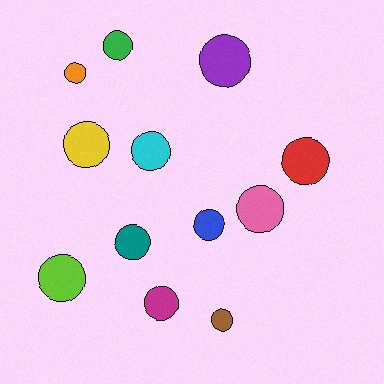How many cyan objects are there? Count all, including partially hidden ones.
There is 1 cyan object.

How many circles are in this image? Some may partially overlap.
There are 12 circles.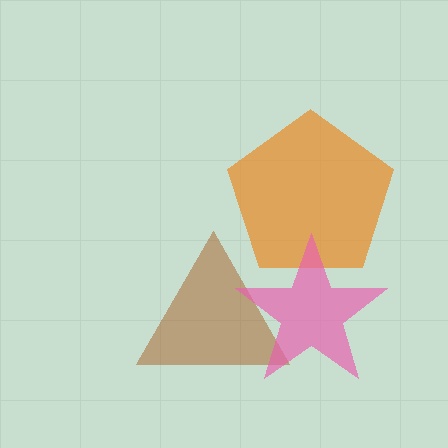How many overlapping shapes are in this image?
There are 3 overlapping shapes in the image.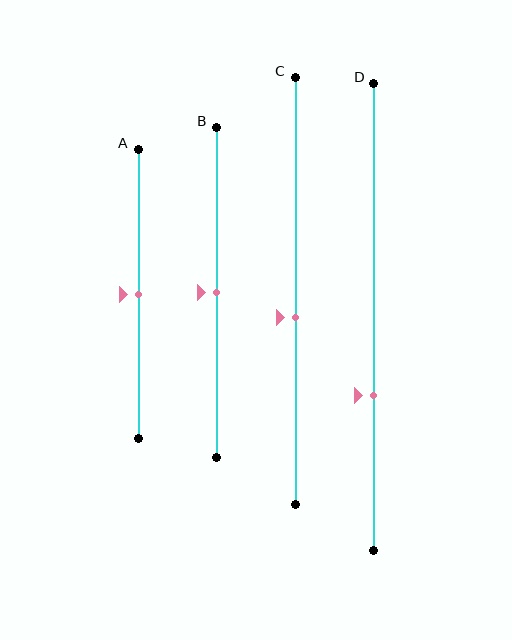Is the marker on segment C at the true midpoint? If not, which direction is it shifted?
No, the marker on segment C is shifted downward by about 6% of the segment length.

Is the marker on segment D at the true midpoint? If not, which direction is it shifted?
No, the marker on segment D is shifted downward by about 17% of the segment length.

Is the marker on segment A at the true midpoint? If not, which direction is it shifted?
Yes, the marker on segment A is at the true midpoint.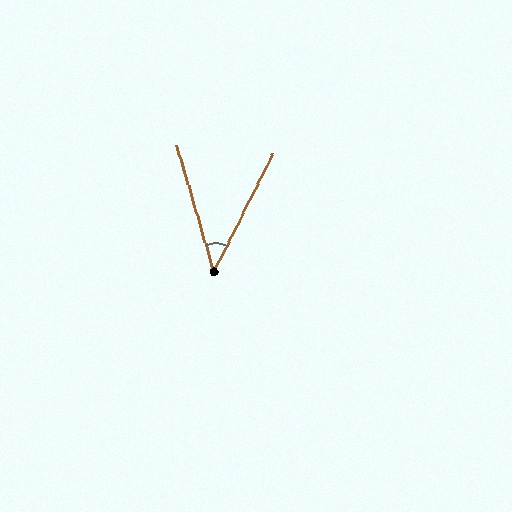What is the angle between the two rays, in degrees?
Approximately 43 degrees.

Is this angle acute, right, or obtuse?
It is acute.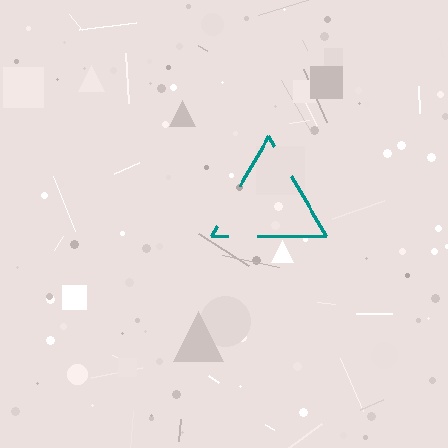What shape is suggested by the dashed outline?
The dashed outline suggests a triangle.